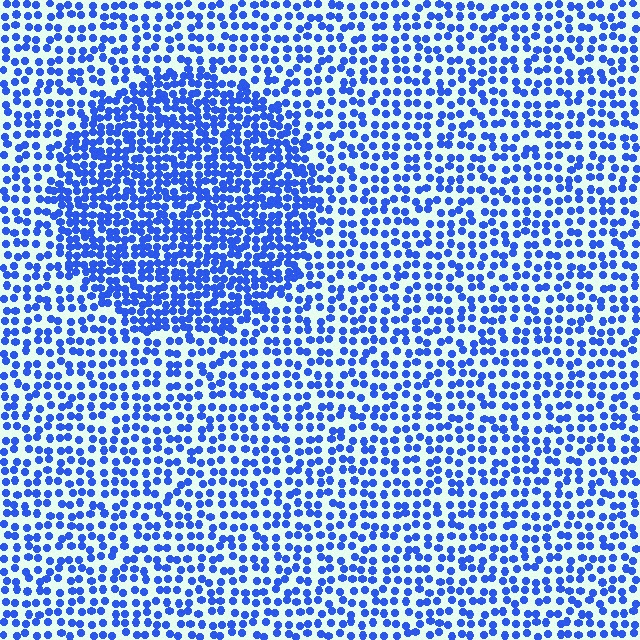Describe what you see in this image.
The image contains small blue elements arranged at two different densities. A circle-shaped region is visible where the elements are more densely packed than the surrounding area.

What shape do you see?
I see a circle.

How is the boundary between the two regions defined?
The boundary is defined by a change in element density (approximately 1.8x ratio). All elements are the same color, size, and shape.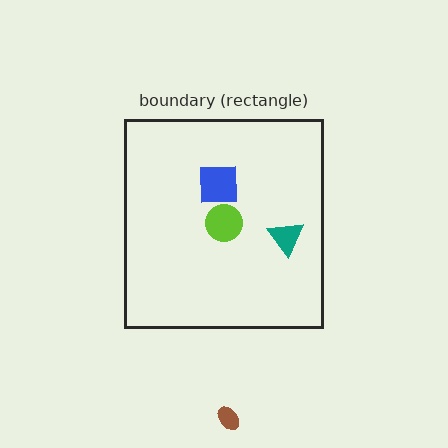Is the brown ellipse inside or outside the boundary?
Outside.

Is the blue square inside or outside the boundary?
Inside.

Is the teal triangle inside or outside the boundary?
Inside.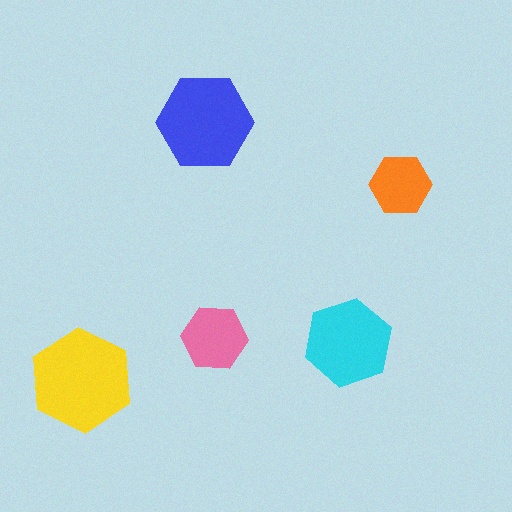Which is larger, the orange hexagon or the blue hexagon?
The blue one.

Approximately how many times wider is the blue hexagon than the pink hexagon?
About 1.5 times wider.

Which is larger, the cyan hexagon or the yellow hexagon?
The yellow one.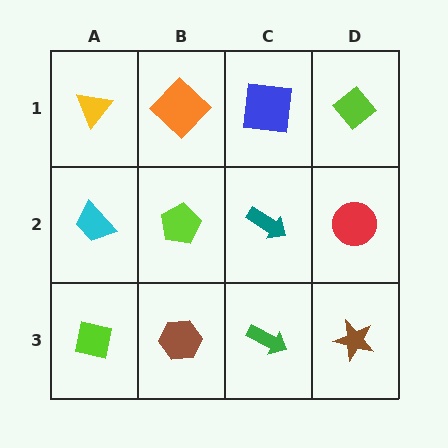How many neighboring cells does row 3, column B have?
3.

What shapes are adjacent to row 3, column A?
A cyan trapezoid (row 2, column A), a brown hexagon (row 3, column B).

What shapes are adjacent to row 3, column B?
A lime pentagon (row 2, column B), a lime square (row 3, column A), a green arrow (row 3, column C).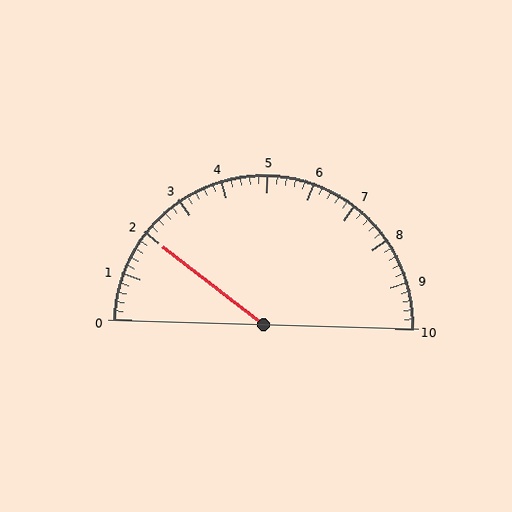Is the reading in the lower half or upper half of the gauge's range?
The reading is in the lower half of the range (0 to 10).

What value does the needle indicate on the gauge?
The needle indicates approximately 2.0.